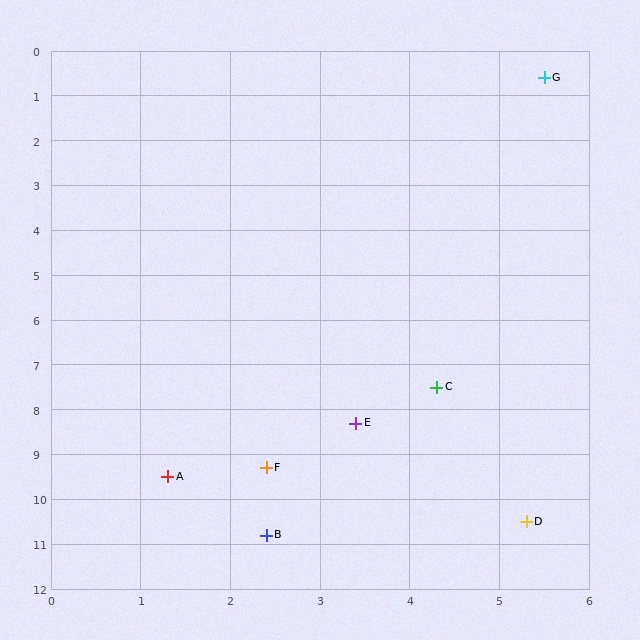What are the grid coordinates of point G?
Point G is at approximately (5.5, 0.6).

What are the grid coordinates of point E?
Point E is at approximately (3.4, 8.3).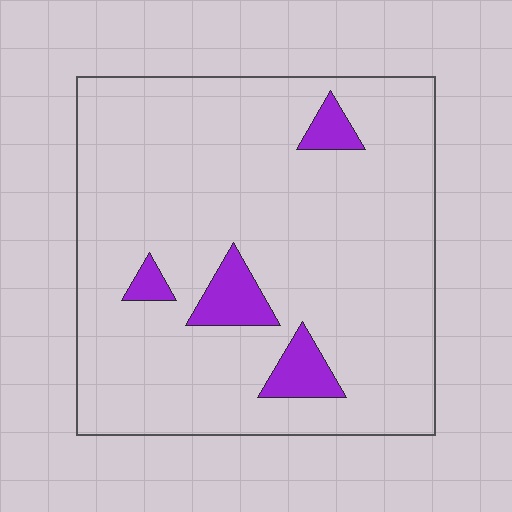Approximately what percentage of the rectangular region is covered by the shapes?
Approximately 10%.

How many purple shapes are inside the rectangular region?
4.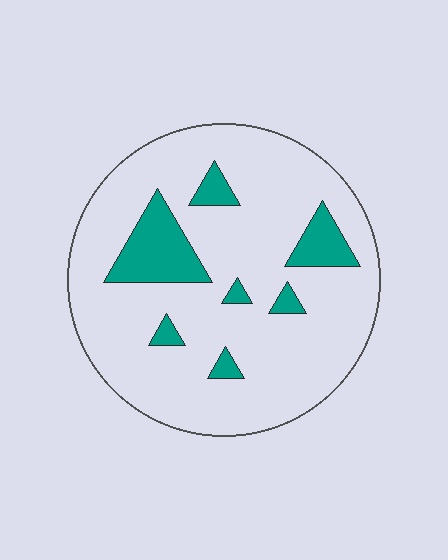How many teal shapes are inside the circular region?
7.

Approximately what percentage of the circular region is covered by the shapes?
Approximately 15%.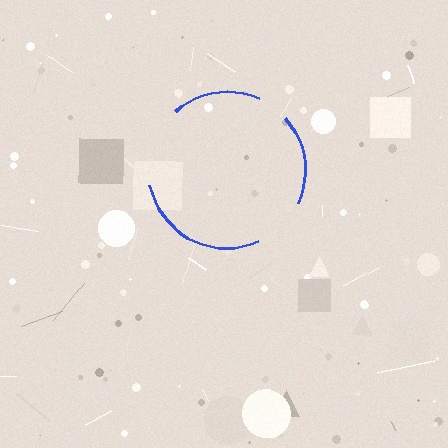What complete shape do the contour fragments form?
The contour fragments form a circle.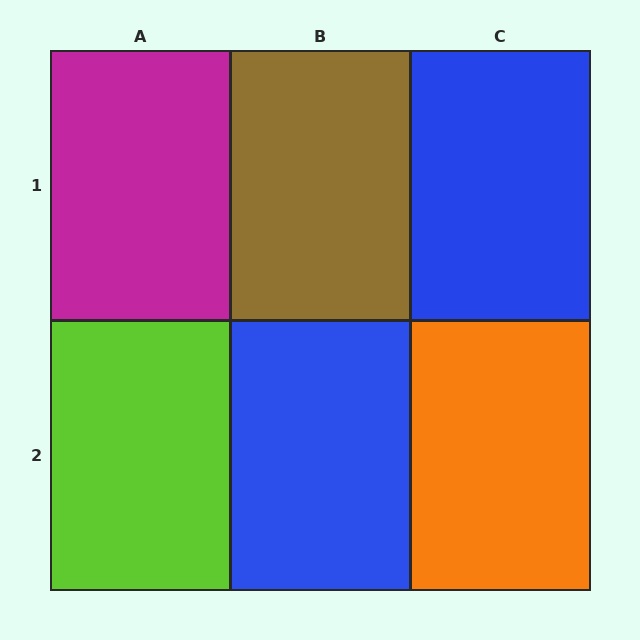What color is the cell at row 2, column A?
Lime.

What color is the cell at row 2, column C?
Orange.